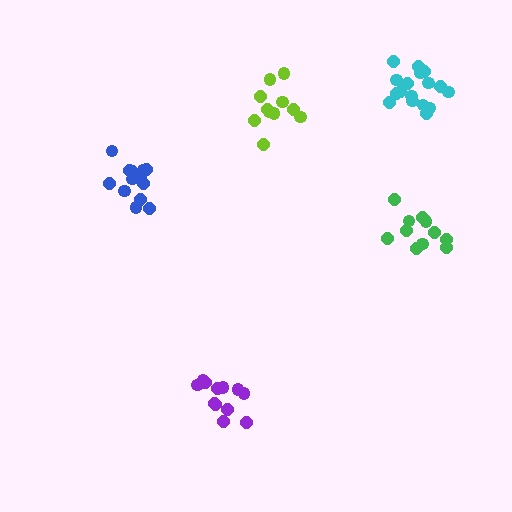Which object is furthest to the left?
The blue cluster is leftmost.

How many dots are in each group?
Group 1: 11 dots, Group 2: 11 dots, Group 3: 14 dots, Group 4: 17 dots, Group 5: 12 dots (65 total).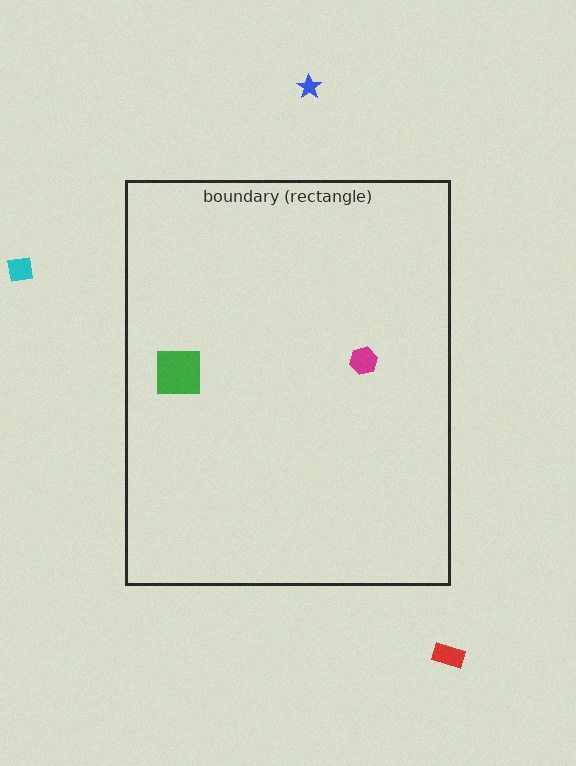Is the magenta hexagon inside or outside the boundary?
Inside.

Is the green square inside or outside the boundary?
Inside.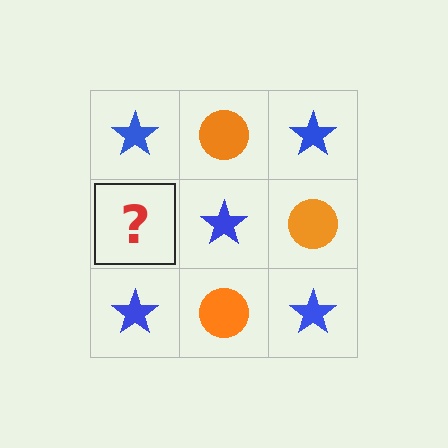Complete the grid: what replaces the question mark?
The question mark should be replaced with an orange circle.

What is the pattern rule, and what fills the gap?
The rule is that it alternates blue star and orange circle in a checkerboard pattern. The gap should be filled with an orange circle.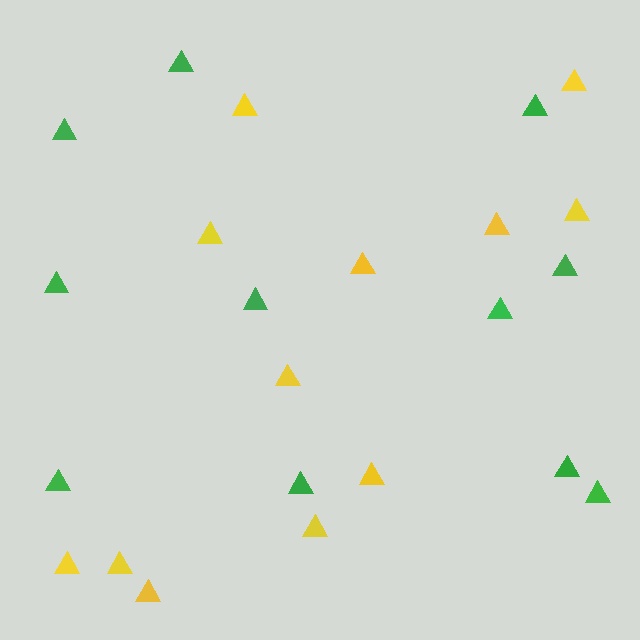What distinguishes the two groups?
There are 2 groups: one group of green triangles (11) and one group of yellow triangles (12).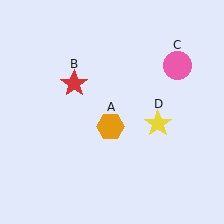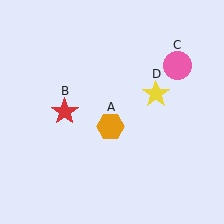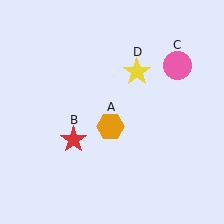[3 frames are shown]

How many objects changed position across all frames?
2 objects changed position: red star (object B), yellow star (object D).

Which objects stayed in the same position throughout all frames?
Orange hexagon (object A) and pink circle (object C) remained stationary.